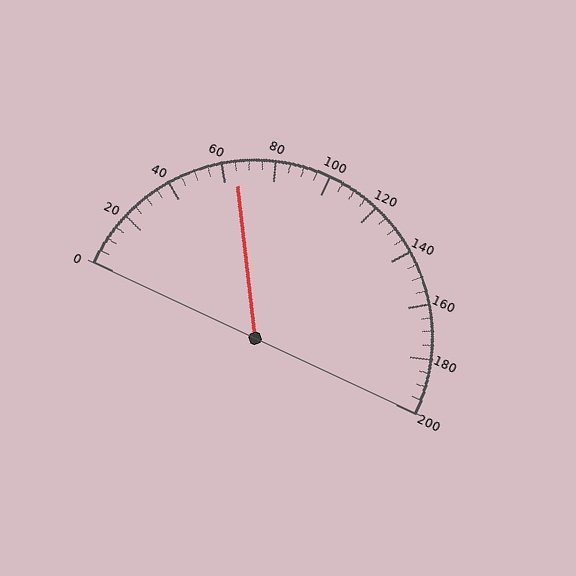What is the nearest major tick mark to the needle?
The nearest major tick mark is 60.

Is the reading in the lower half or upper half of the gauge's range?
The reading is in the lower half of the range (0 to 200).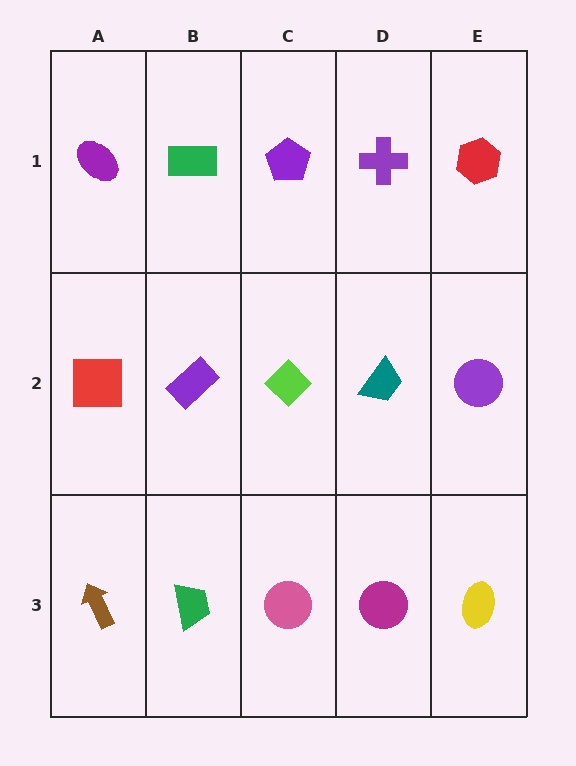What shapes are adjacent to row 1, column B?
A purple rectangle (row 2, column B), a purple ellipse (row 1, column A), a purple pentagon (row 1, column C).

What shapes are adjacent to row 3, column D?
A teal trapezoid (row 2, column D), a pink circle (row 3, column C), a yellow ellipse (row 3, column E).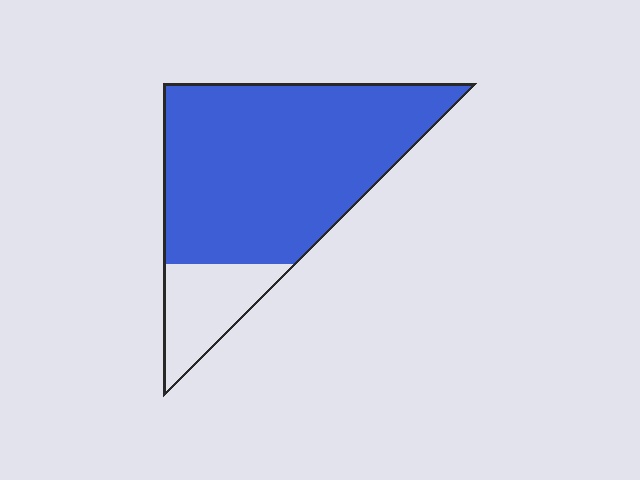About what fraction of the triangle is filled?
About five sixths (5/6).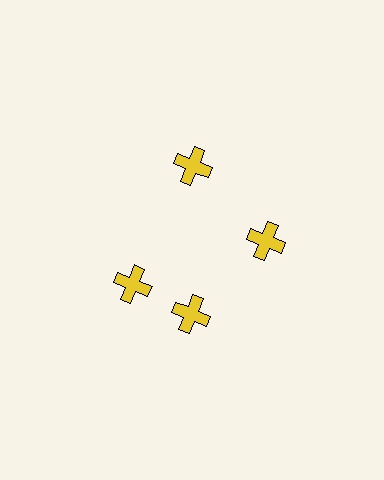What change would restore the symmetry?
The symmetry would be restored by rotating it back into even spacing with its neighbors so that all 4 crosses sit at equal angles and equal distance from the center.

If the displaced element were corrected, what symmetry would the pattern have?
It would have 4-fold rotational symmetry — the pattern would map onto itself every 90 degrees.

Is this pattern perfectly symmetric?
No. The 4 yellow crosses are arranged in a ring, but one element near the 9 o'clock position is rotated out of alignment along the ring, breaking the 4-fold rotational symmetry.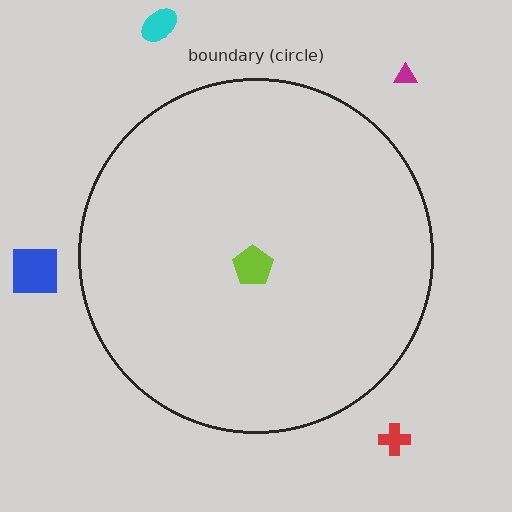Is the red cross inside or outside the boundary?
Outside.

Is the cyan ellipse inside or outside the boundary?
Outside.